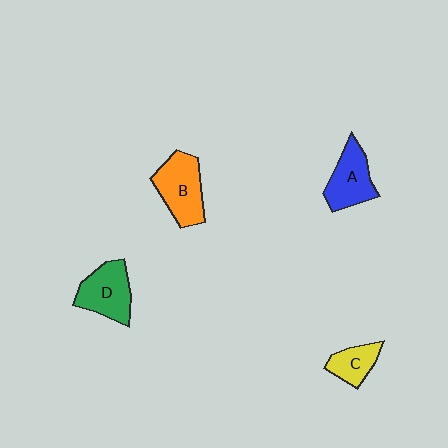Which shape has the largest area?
Shape B (orange).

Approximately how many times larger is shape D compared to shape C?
Approximately 1.6 times.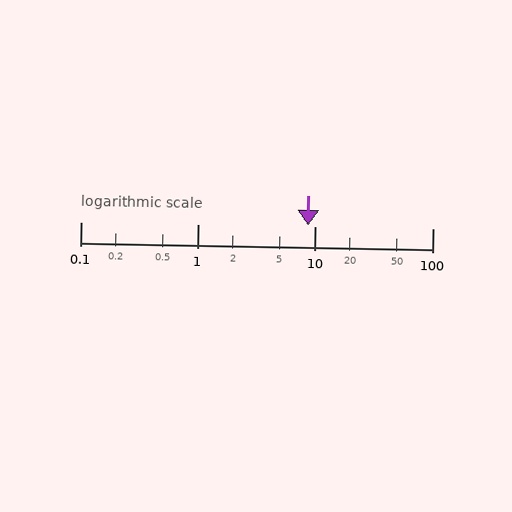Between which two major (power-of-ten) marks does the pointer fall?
The pointer is between 1 and 10.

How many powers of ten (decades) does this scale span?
The scale spans 3 decades, from 0.1 to 100.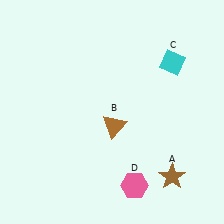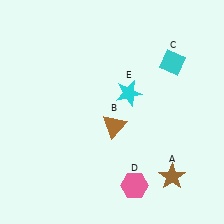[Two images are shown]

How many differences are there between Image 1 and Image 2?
There is 1 difference between the two images.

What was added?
A cyan star (E) was added in Image 2.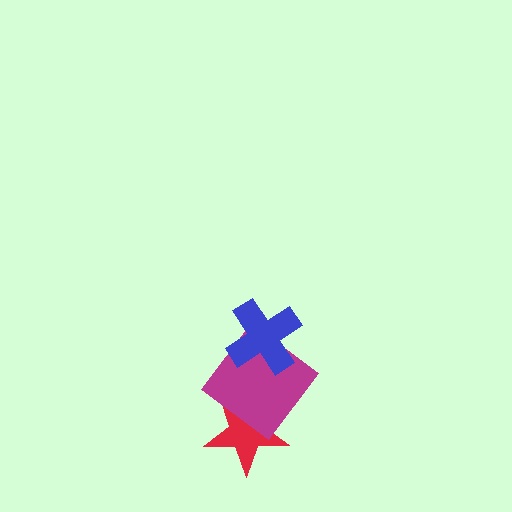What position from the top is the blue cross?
The blue cross is 1st from the top.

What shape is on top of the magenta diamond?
The blue cross is on top of the magenta diamond.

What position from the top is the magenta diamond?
The magenta diamond is 2nd from the top.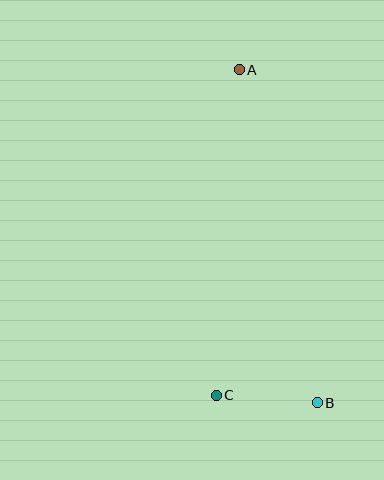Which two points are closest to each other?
Points B and C are closest to each other.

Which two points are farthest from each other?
Points A and B are farthest from each other.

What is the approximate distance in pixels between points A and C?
The distance between A and C is approximately 326 pixels.